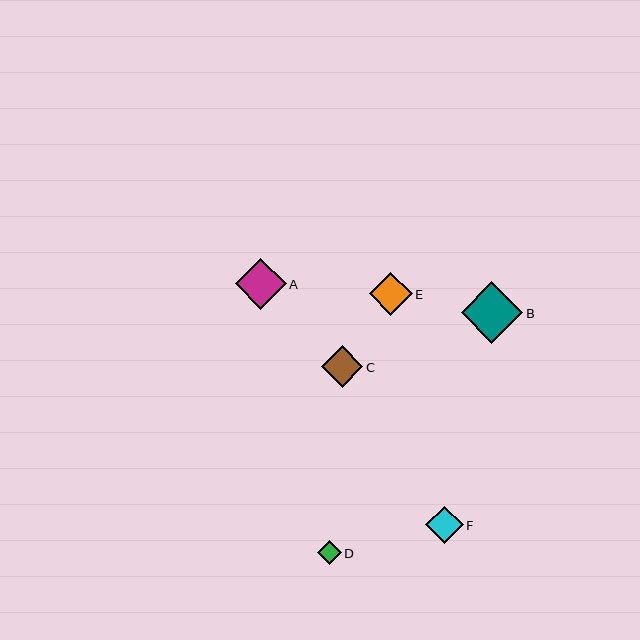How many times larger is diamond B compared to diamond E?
Diamond B is approximately 1.4 times the size of diamond E.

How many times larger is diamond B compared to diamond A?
Diamond B is approximately 1.2 times the size of diamond A.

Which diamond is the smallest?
Diamond D is the smallest with a size of approximately 24 pixels.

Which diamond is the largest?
Diamond B is the largest with a size of approximately 61 pixels.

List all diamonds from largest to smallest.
From largest to smallest: B, A, E, C, F, D.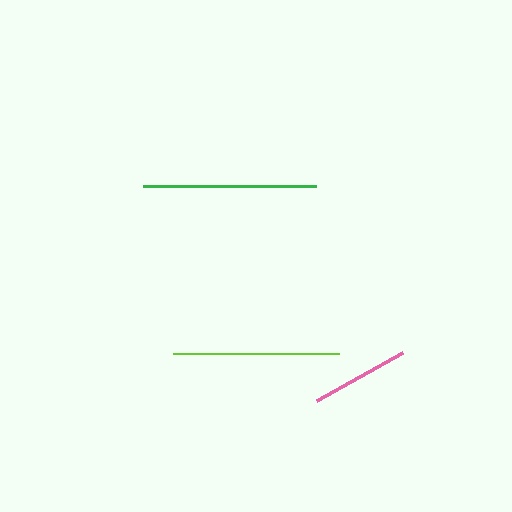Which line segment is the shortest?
The pink line is the shortest at approximately 99 pixels.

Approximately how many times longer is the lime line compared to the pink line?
The lime line is approximately 1.7 times the length of the pink line.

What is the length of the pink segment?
The pink segment is approximately 99 pixels long.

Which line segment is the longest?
The green line is the longest at approximately 173 pixels.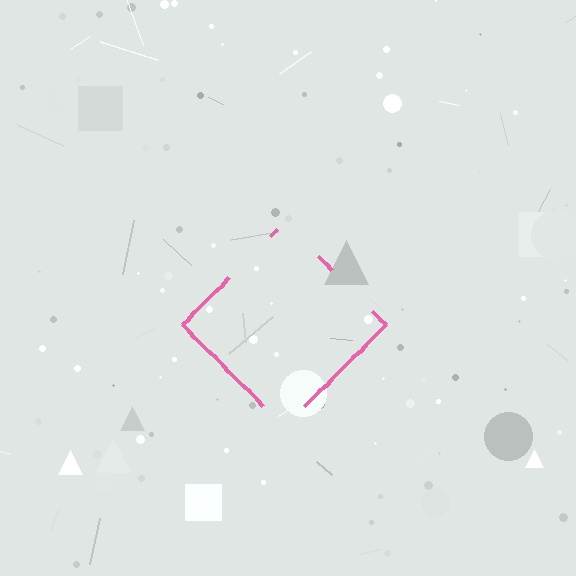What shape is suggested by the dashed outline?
The dashed outline suggests a diamond.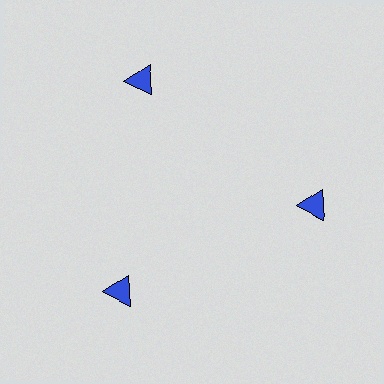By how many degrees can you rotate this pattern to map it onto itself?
The pattern maps onto itself every 120 degrees of rotation.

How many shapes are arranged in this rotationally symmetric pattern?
There are 3 shapes, arranged in 3 groups of 1.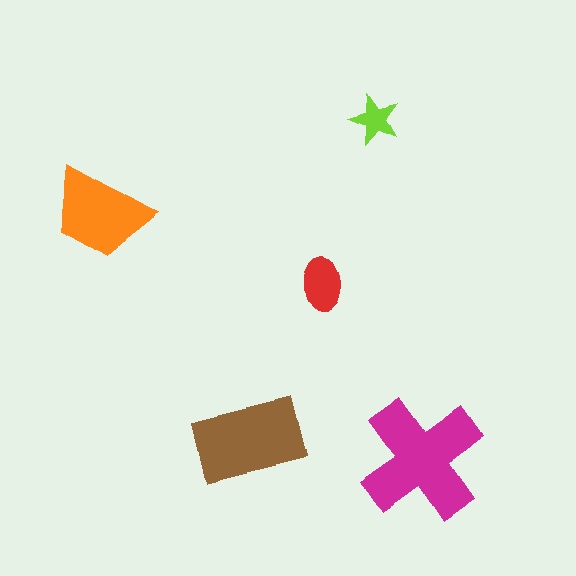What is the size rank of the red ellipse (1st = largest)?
4th.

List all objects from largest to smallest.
The magenta cross, the brown rectangle, the orange trapezoid, the red ellipse, the lime star.